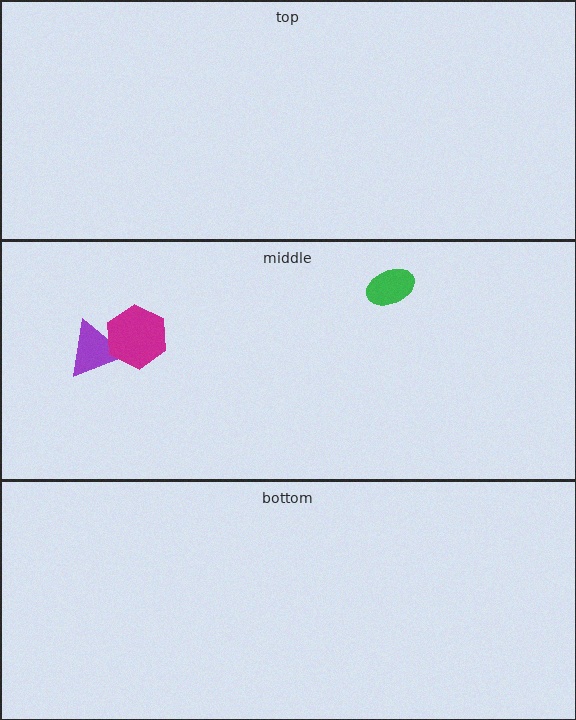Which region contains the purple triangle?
The middle region.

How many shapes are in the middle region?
3.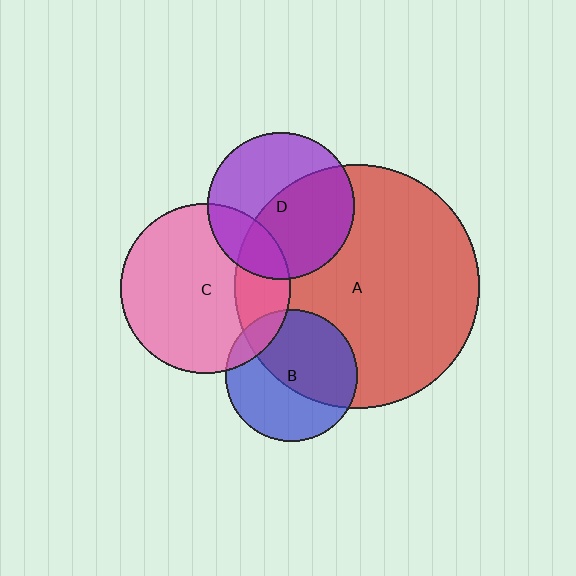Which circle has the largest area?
Circle A (red).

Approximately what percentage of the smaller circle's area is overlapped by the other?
Approximately 55%.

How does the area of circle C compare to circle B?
Approximately 1.7 times.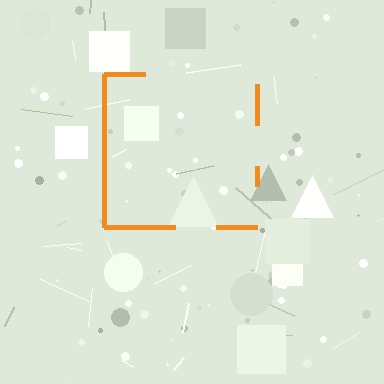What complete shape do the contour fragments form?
The contour fragments form a square.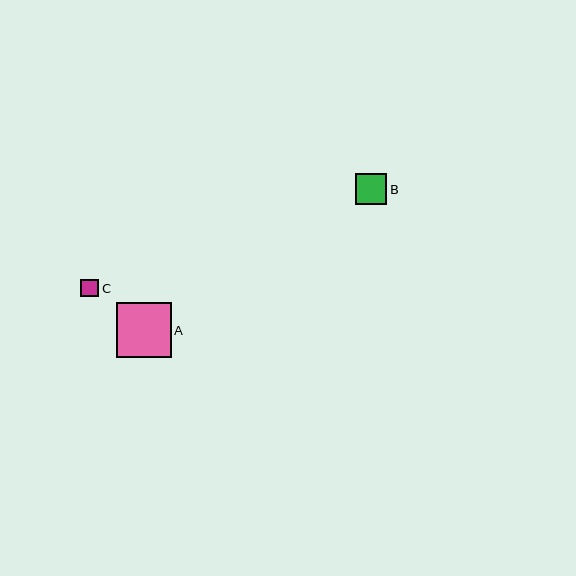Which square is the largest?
Square A is the largest with a size of approximately 55 pixels.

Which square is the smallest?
Square C is the smallest with a size of approximately 18 pixels.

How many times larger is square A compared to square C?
Square A is approximately 3.2 times the size of square C.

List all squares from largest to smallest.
From largest to smallest: A, B, C.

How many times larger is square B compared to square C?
Square B is approximately 1.8 times the size of square C.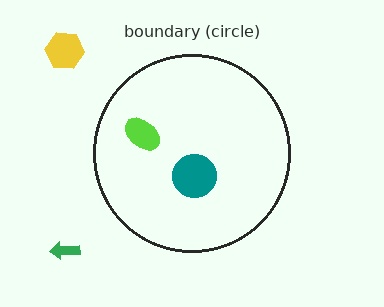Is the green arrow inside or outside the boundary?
Outside.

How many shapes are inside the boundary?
2 inside, 2 outside.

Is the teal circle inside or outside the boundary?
Inside.